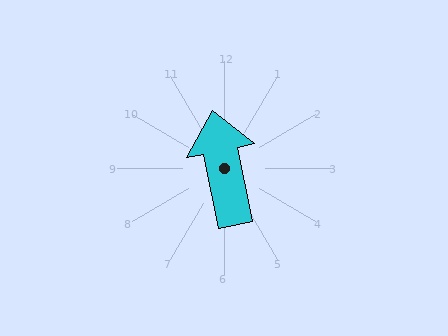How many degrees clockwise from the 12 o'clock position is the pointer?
Approximately 349 degrees.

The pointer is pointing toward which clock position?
Roughly 12 o'clock.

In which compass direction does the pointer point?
North.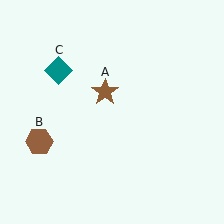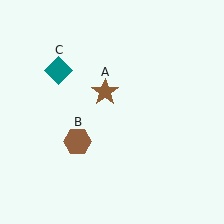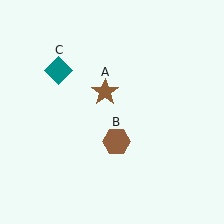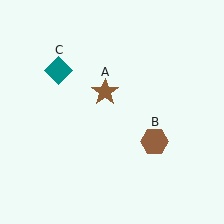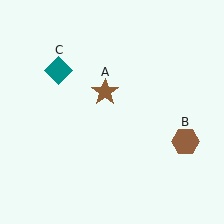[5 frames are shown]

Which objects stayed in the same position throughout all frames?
Brown star (object A) and teal diamond (object C) remained stationary.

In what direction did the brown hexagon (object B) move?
The brown hexagon (object B) moved right.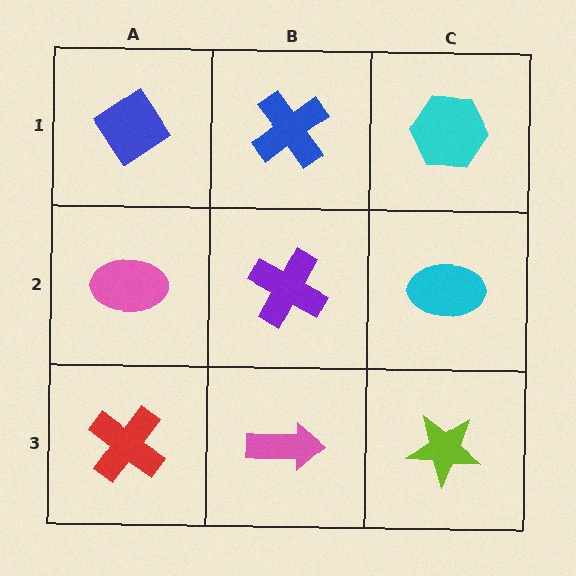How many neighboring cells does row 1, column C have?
2.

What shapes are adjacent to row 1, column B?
A purple cross (row 2, column B), a blue diamond (row 1, column A), a cyan hexagon (row 1, column C).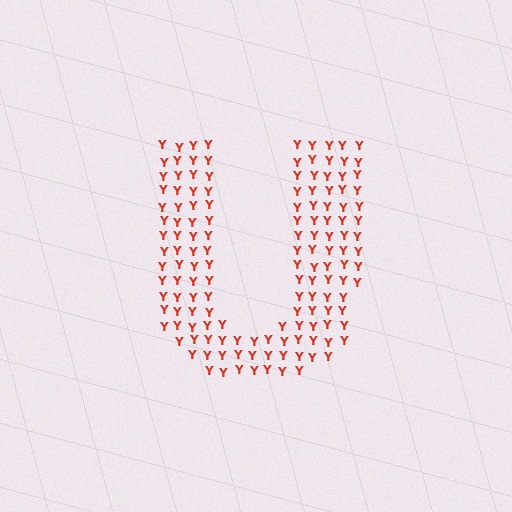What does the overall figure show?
The overall figure shows the letter U.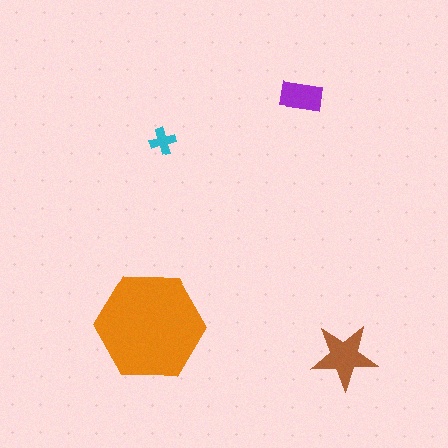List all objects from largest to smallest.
The orange hexagon, the brown star, the purple rectangle, the cyan cross.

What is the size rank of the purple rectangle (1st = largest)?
3rd.